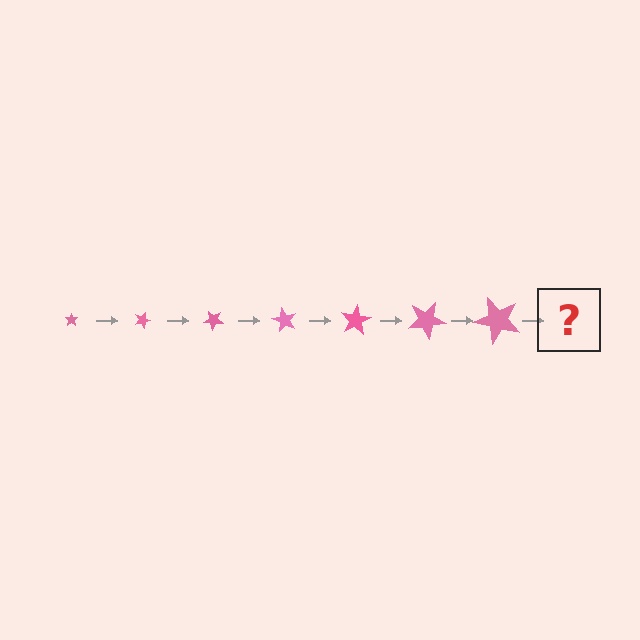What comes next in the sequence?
The next element should be a star, larger than the previous one and rotated 140 degrees from the start.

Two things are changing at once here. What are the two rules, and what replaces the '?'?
The two rules are that the star grows larger each step and it rotates 20 degrees each step. The '?' should be a star, larger than the previous one and rotated 140 degrees from the start.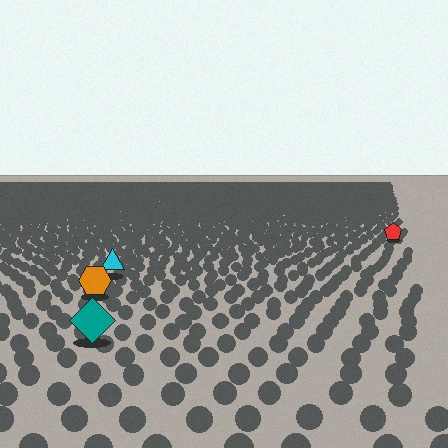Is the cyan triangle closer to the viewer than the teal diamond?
No. The teal diamond is closer — you can tell from the texture gradient: the ground texture is coarser near it.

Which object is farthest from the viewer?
The red pentagon is farthest from the viewer. It appears smaller and the ground texture around it is denser.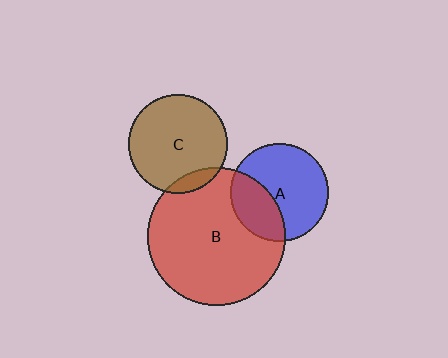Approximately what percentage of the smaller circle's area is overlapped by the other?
Approximately 10%.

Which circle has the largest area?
Circle B (red).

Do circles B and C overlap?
Yes.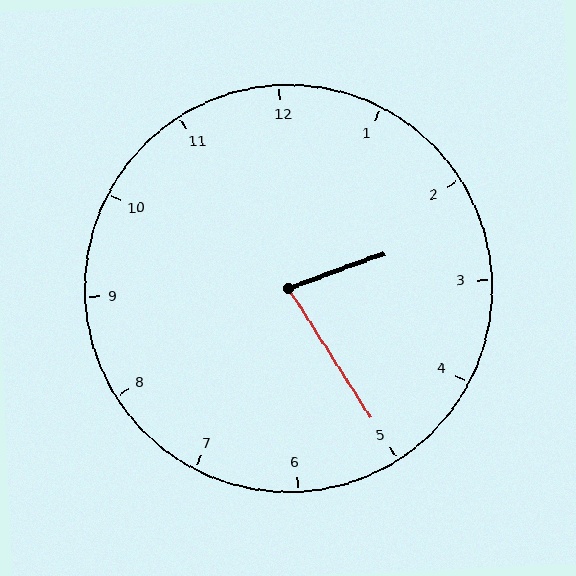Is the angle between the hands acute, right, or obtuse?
It is acute.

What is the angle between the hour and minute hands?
Approximately 78 degrees.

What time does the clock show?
2:25.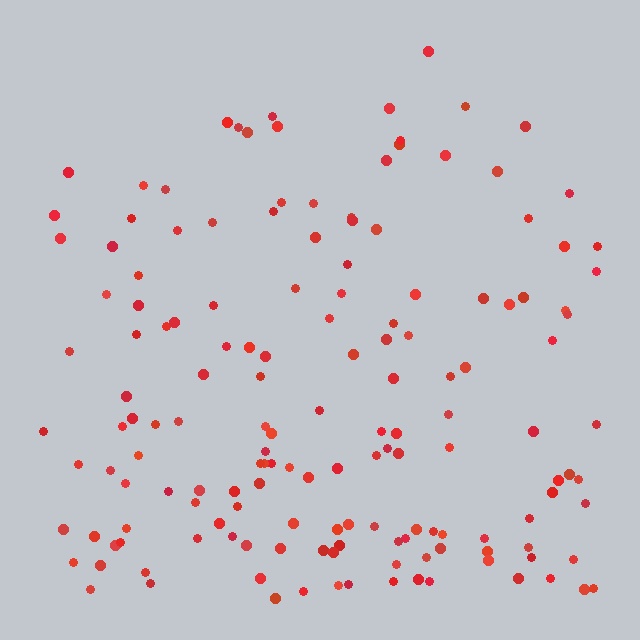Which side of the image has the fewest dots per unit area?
The top.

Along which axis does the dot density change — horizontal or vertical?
Vertical.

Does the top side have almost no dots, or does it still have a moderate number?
Still a moderate number, just noticeably fewer than the bottom.